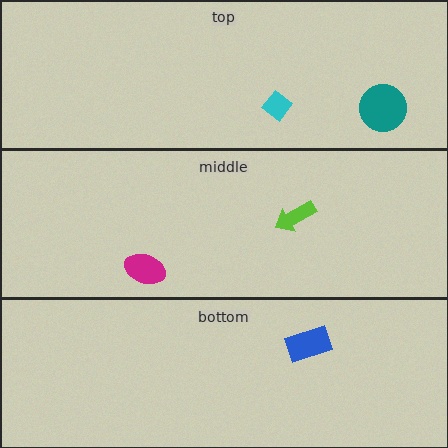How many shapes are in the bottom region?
1.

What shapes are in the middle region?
The lime arrow, the magenta ellipse.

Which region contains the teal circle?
The top region.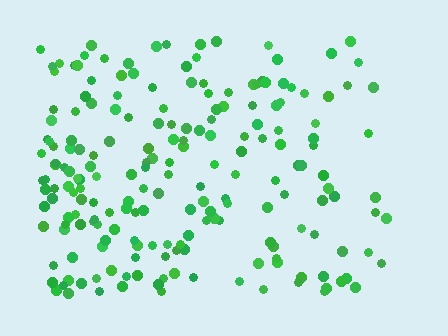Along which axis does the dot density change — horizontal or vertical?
Horizontal.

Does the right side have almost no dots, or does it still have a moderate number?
Still a moderate number, just noticeably fewer than the left.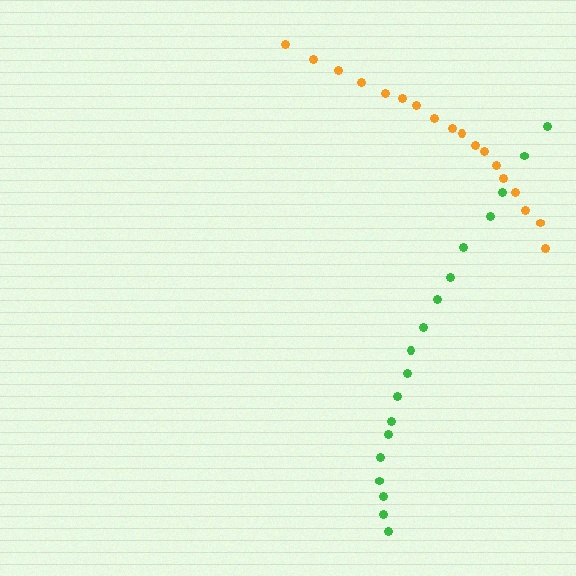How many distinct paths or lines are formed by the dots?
There are 2 distinct paths.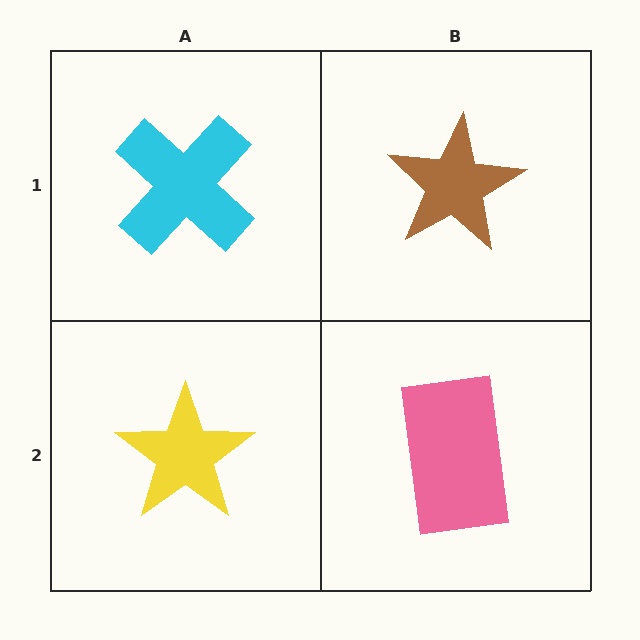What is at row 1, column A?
A cyan cross.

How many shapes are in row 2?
2 shapes.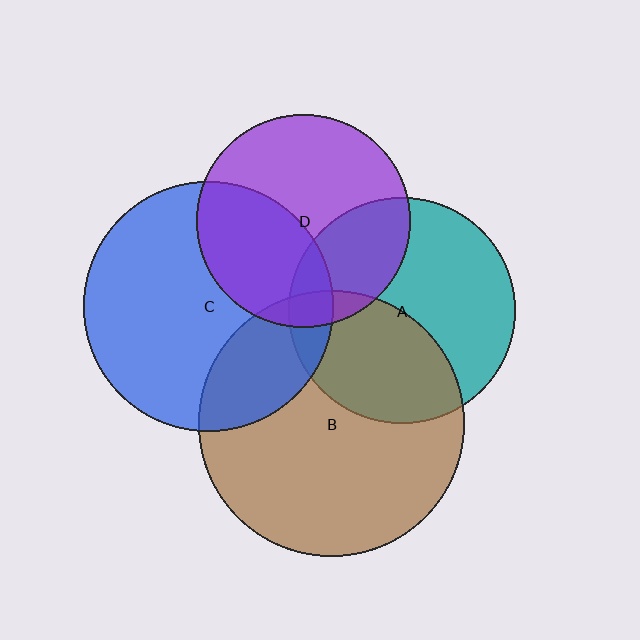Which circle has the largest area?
Circle B (brown).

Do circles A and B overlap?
Yes.